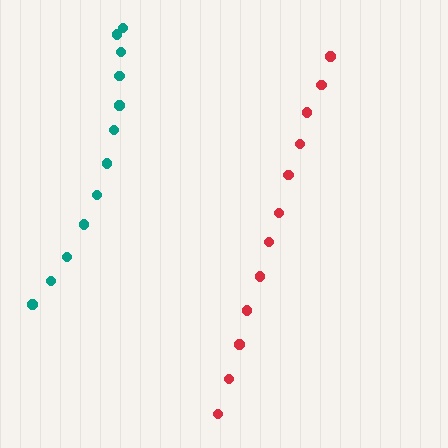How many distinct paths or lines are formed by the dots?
There are 2 distinct paths.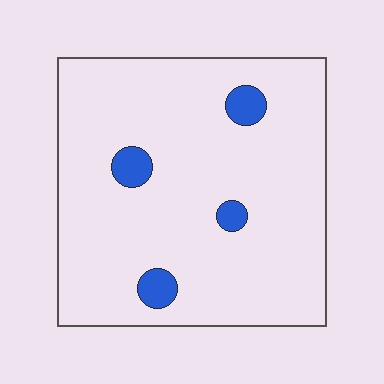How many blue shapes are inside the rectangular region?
4.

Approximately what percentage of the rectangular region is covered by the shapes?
Approximately 5%.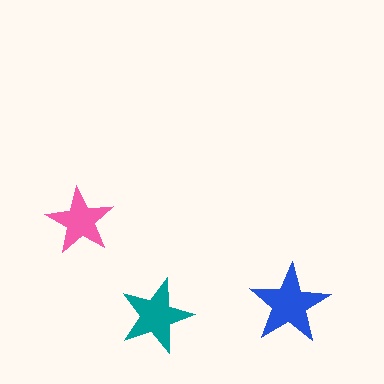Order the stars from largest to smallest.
the blue one, the teal one, the pink one.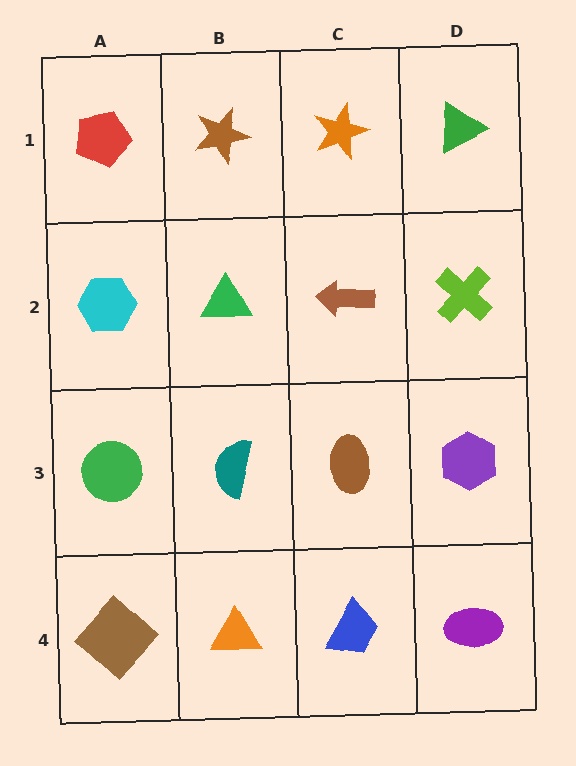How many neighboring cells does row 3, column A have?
3.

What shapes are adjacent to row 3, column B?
A green triangle (row 2, column B), an orange triangle (row 4, column B), a green circle (row 3, column A), a brown ellipse (row 3, column C).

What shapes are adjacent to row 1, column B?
A green triangle (row 2, column B), a red pentagon (row 1, column A), an orange star (row 1, column C).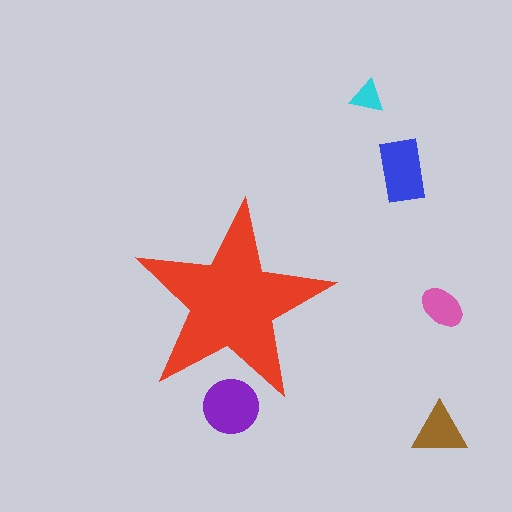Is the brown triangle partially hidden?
No, the brown triangle is fully visible.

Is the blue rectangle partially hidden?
No, the blue rectangle is fully visible.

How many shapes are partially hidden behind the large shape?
1 shape is partially hidden.